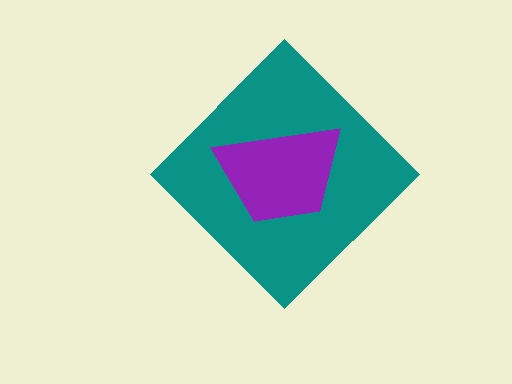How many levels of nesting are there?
2.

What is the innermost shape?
The purple trapezoid.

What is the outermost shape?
The teal diamond.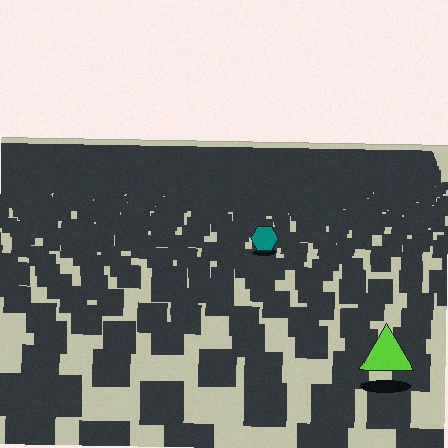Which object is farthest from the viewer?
The teal hexagon is farthest from the viewer. It appears smaller and the ground texture around it is denser.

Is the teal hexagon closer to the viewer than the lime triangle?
No. The lime triangle is closer — you can tell from the texture gradient: the ground texture is coarser near it.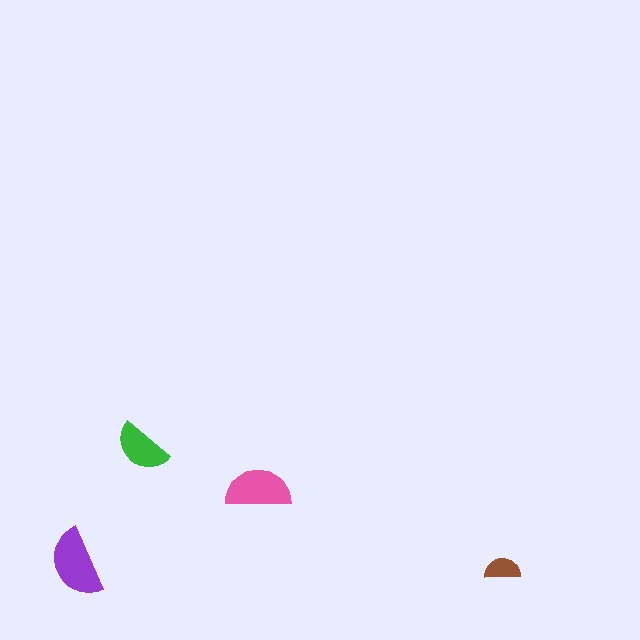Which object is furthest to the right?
The brown semicircle is rightmost.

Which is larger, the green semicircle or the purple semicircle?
The purple one.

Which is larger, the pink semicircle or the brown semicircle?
The pink one.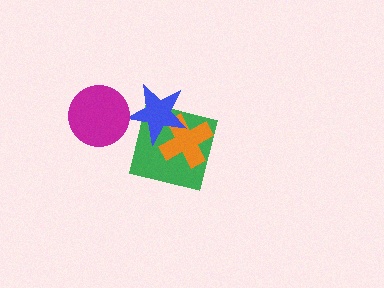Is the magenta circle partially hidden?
No, no other shape covers it.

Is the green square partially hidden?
Yes, it is partially covered by another shape.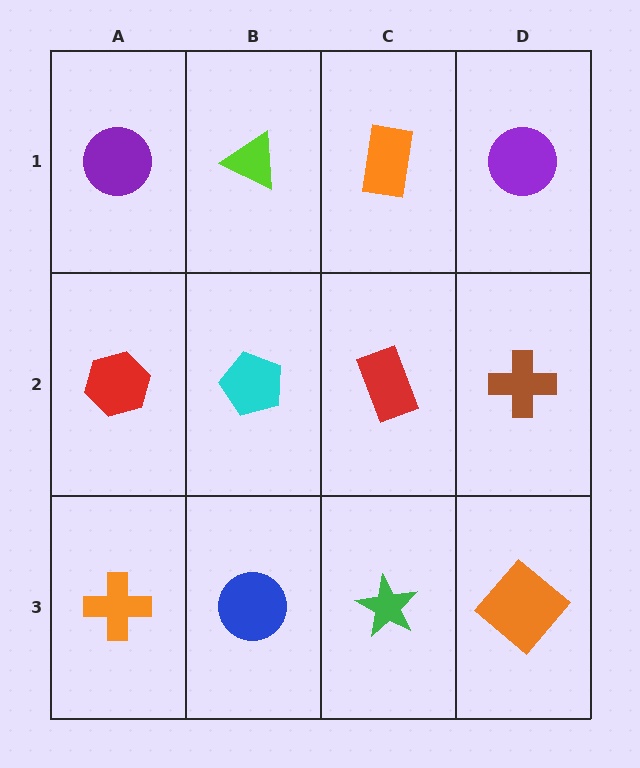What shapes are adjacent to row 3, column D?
A brown cross (row 2, column D), a green star (row 3, column C).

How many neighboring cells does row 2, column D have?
3.